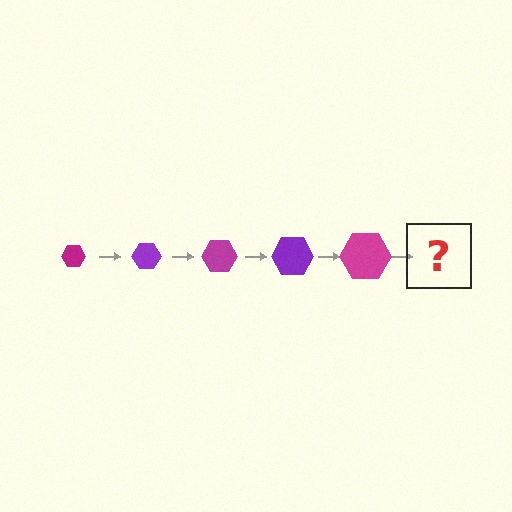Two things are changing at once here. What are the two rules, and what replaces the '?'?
The two rules are that the hexagon grows larger each step and the color cycles through magenta and purple. The '?' should be a purple hexagon, larger than the previous one.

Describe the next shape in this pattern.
It should be a purple hexagon, larger than the previous one.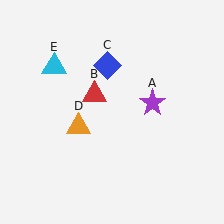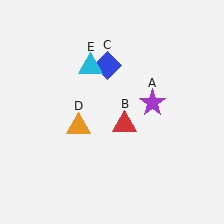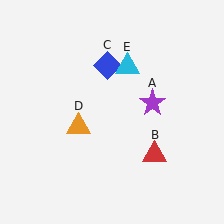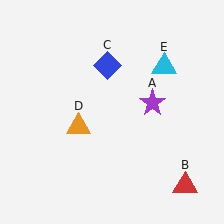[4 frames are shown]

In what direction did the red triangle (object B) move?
The red triangle (object B) moved down and to the right.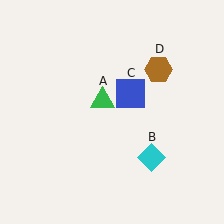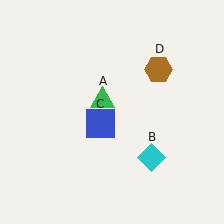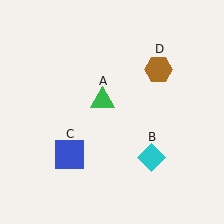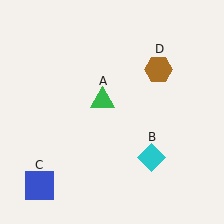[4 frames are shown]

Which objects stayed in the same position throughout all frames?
Green triangle (object A) and cyan diamond (object B) and brown hexagon (object D) remained stationary.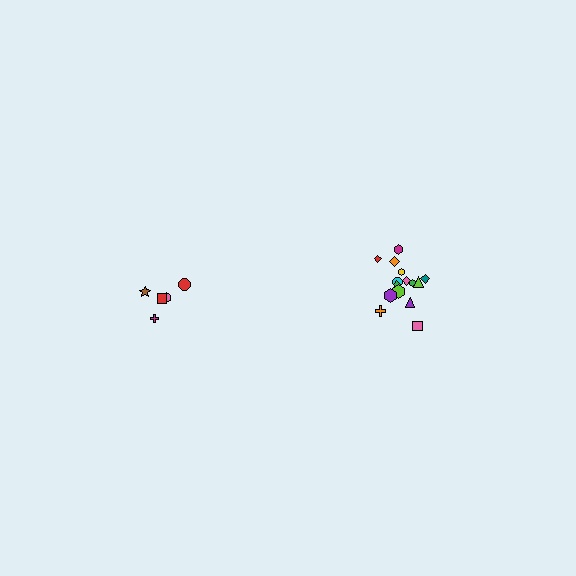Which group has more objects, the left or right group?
The right group.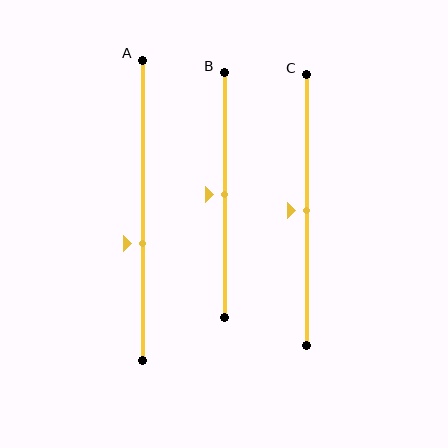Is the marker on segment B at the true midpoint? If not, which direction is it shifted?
Yes, the marker on segment B is at the true midpoint.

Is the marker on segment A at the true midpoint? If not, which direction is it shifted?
No, the marker on segment A is shifted downward by about 11% of the segment length.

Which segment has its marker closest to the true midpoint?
Segment B has its marker closest to the true midpoint.